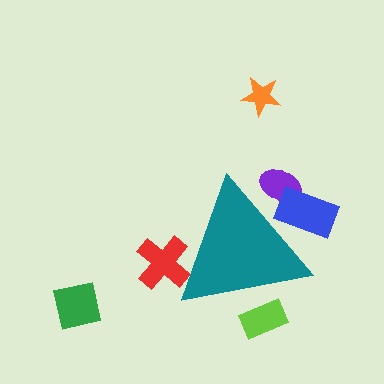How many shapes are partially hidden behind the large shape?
4 shapes are partially hidden.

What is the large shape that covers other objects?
A teal triangle.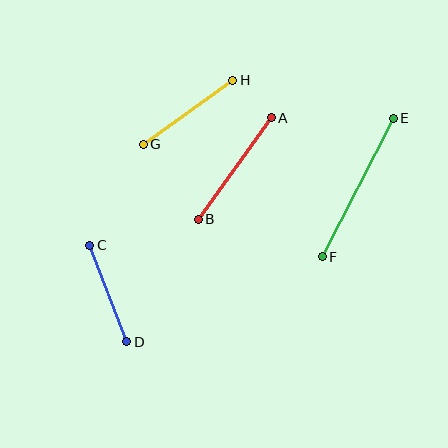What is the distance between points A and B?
The distance is approximately 125 pixels.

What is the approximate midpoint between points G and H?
The midpoint is at approximately (188, 112) pixels.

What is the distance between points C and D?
The distance is approximately 103 pixels.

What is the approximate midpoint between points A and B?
The midpoint is at approximately (235, 168) pixels.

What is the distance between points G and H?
The distance is approximately 110 pixels.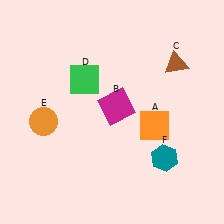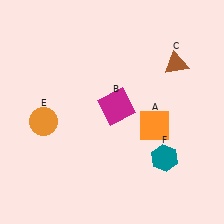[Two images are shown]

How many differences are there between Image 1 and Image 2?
There is 1 difference between the two images.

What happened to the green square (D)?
The green square (D) was removed in Image 2. It was in the top-left area of Image 1.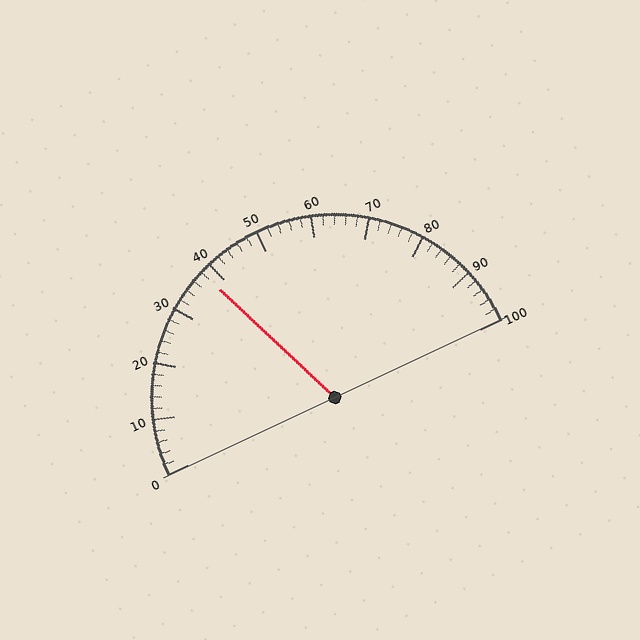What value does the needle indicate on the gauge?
The needle indicates approximately 38.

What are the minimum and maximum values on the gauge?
The gauge ranges from 0 to 100.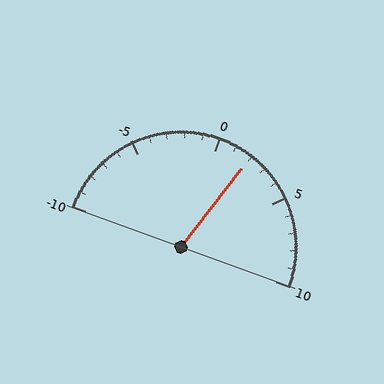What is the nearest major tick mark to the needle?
The nearest major tick mark is 0.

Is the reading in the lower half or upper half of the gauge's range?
The reading is in the upper half of the range (-10 to 10).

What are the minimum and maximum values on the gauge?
The gauge ranges from -10 to 10.